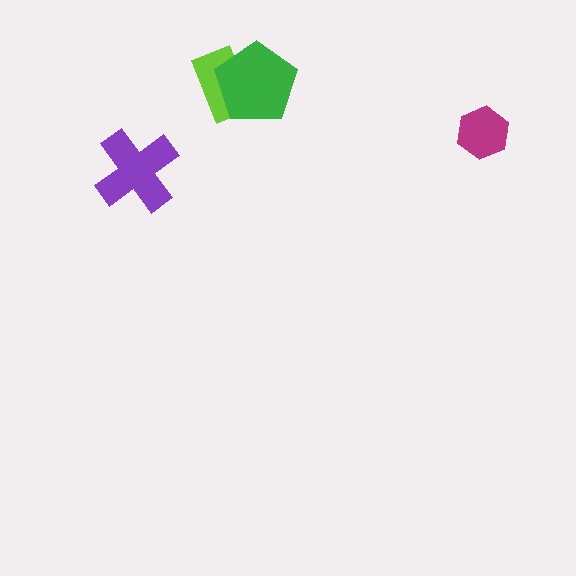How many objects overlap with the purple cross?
0 objects overlap with the purple cross.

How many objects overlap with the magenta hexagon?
0 objects overlap with the magenta hexagon.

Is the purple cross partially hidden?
No, no other shape covers it.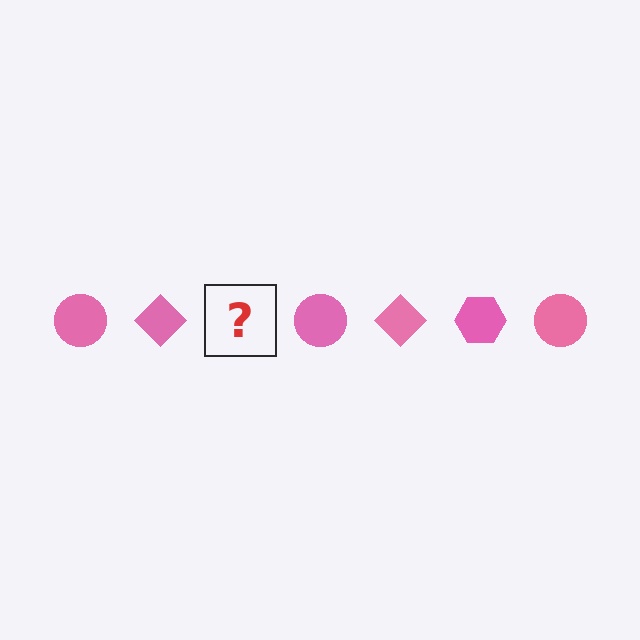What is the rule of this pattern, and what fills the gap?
The rule is that the pattern cycles through circle, diamond, hexagon shapes in pink. The gap should be filled with a pink hexagon.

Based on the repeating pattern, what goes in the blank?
The blank should be a pink hexagon.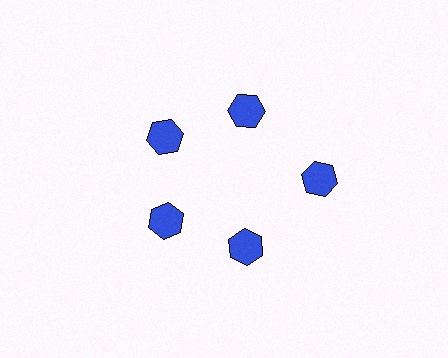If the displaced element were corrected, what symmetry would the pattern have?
It would have 5-fold rotational symmetry — the pattern would map onto itself every 72 degrees.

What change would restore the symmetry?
The symmetry would be restored by moving it inward, back onto the ring so that all 5 hexagons sit at equal angles and equal distance from the center.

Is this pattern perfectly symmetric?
No. The 5 blue hexagons are arranged in a ring, but one element near the 3 o'clock position is pushed outward from the center, breaking the 5-fold rotational symmetry.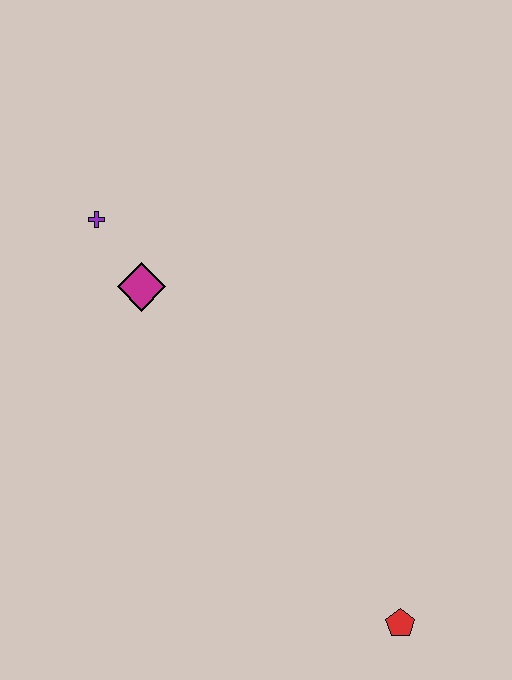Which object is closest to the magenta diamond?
The purple cross is closest to the magenta diamond.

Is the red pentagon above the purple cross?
No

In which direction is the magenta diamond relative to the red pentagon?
The magenta diamond is above the red pentagon.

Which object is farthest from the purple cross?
The red pentagon is farthest from the purple cross.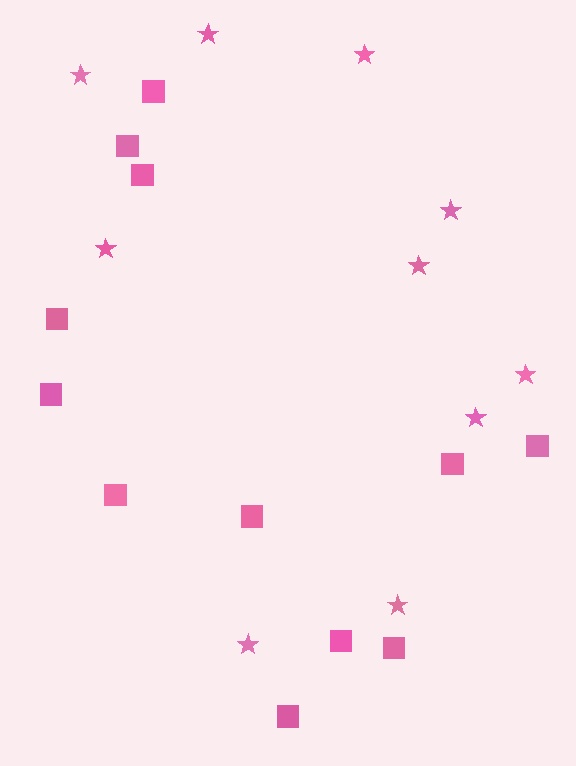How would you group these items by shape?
There are 2 groups: one group of stars (10) and one group of squares (12).